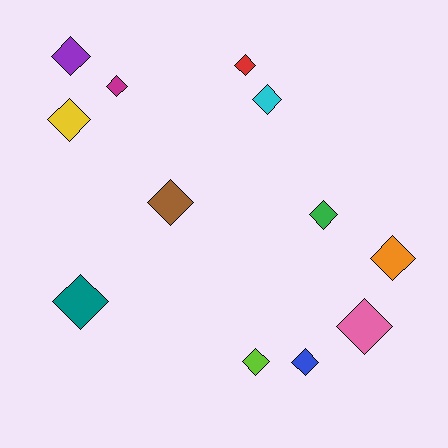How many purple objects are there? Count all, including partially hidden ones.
There is 1 purple object.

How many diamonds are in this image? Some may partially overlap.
There are 12 diamonds.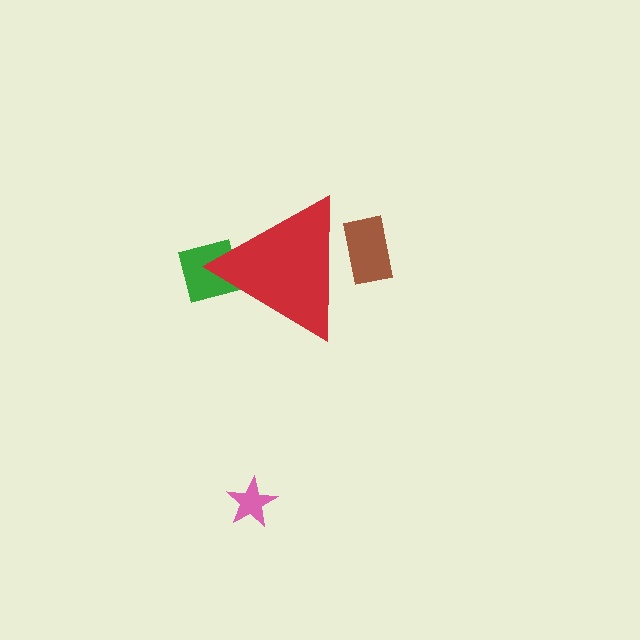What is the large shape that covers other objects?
A red triangle.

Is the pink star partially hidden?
No, the pink star is fully visible.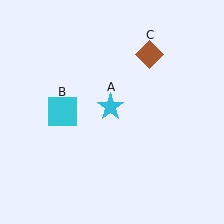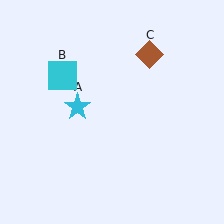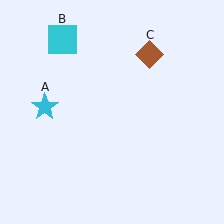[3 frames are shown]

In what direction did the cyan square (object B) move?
The cyan square (object B) moved up.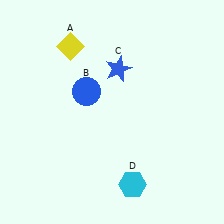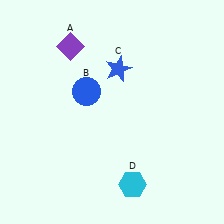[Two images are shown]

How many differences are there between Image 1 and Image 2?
There is 1 difference between the two images.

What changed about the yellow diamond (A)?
In Image 1, A is yellow. In Image 2, it changed to purple.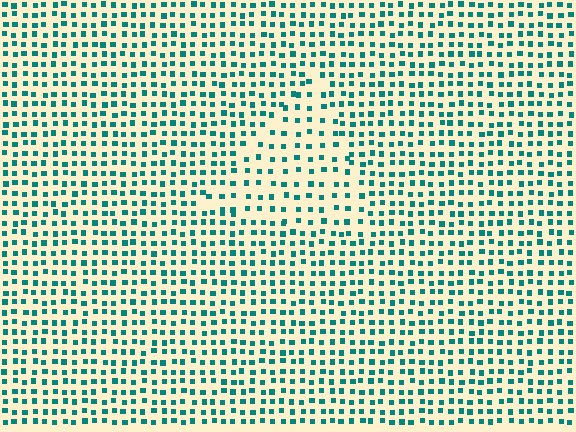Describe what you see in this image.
The image contains small teal elements arranged at two different densities. A triangle-shaped region is visible where the elements are less densely packed than the surrounding area.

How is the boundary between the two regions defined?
The boundary is defined by a change in element density (approximately 1.6x ratio). All elements are the same color, size, and shape.